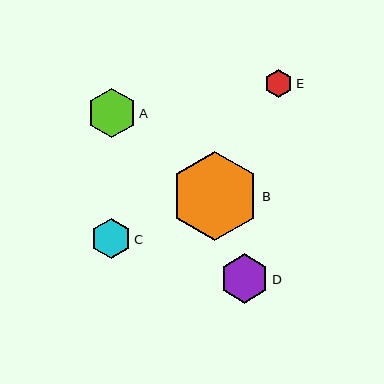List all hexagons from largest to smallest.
From largest to smallest: B, D, A, C, E.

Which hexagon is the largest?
Hexagon B is the largest with a size of approximately 89 pixels.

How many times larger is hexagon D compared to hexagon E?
Hexagon D is approximately 1.7 times the size of hexagon E.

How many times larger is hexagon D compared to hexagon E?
Hexagon D is approximately 1.7 times the size of hexagon E.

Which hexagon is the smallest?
Hexagon E is the smallest with a size of approximately 29 pixels.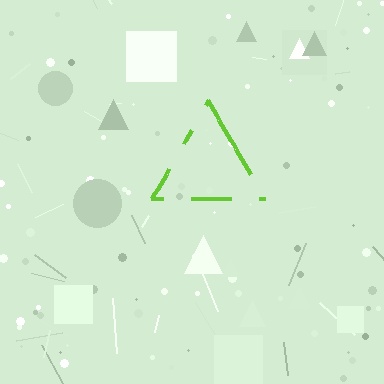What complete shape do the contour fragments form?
The contour fragments form a triangle.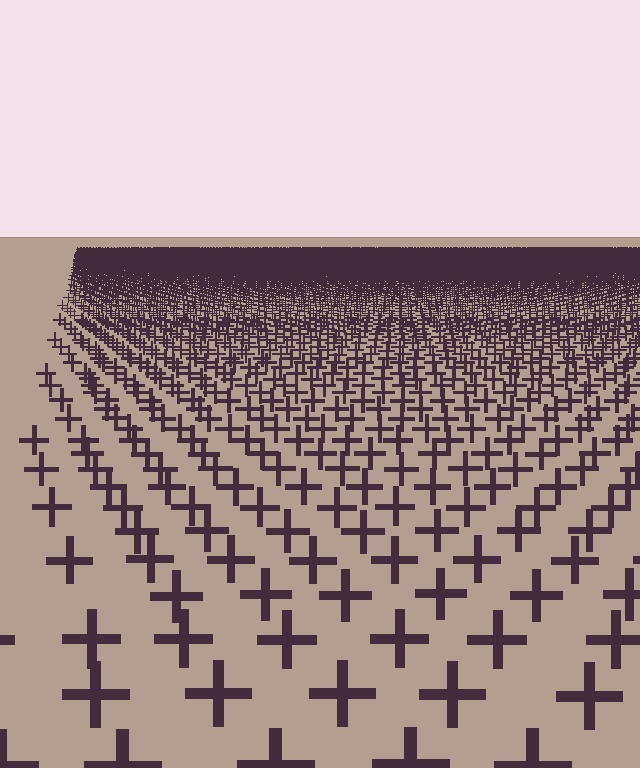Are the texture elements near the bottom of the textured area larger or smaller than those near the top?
Larger. Near the bottom, elements are closer to the viewer and appear at a bigger on-screen size.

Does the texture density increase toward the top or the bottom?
Density increases toward the top.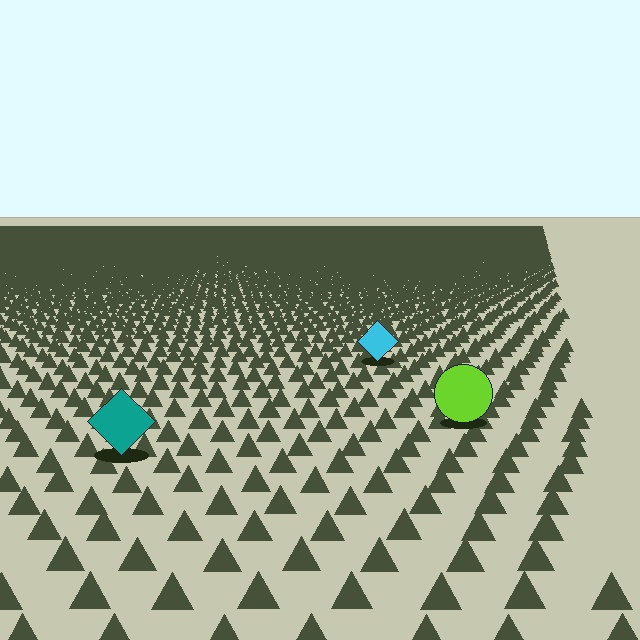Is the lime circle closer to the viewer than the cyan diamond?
Yes. The lime circle is closer — you can tell from the texture gradient: the ground texture is coarser near it.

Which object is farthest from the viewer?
The cyan diamond is farthest from the viewer. It appears smaller and the ground texture around it is denser.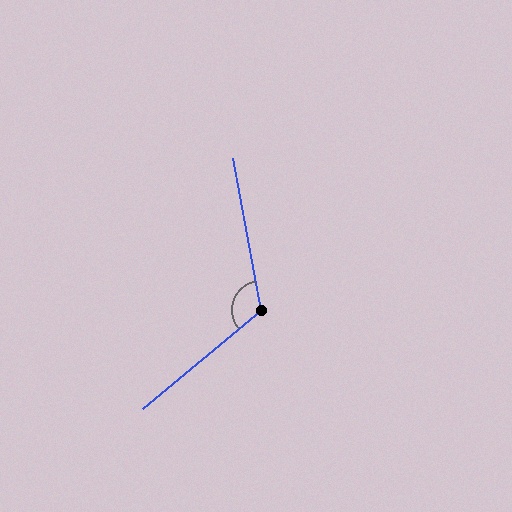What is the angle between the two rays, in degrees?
Approximately 120 degrees.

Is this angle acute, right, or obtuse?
It is obtuse.